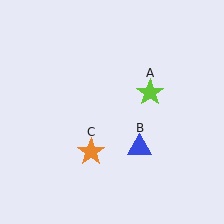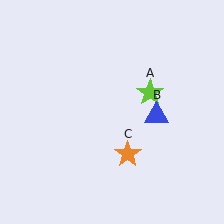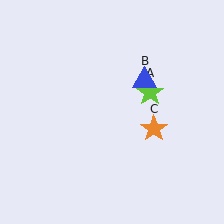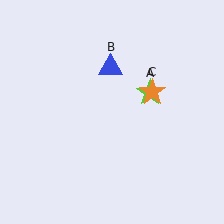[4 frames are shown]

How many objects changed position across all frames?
2 objects changed position: blue triangle (object B), orange star (object C).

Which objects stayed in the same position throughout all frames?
Lime star (object A) remained stationary.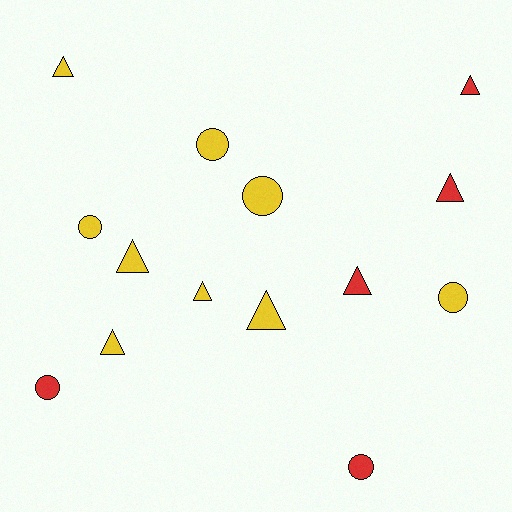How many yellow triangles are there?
There are 5 yellow triangles.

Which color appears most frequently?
Yellow, with 9 objects.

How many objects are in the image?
There are 14 objects.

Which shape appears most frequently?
Triangle, with 8 objects.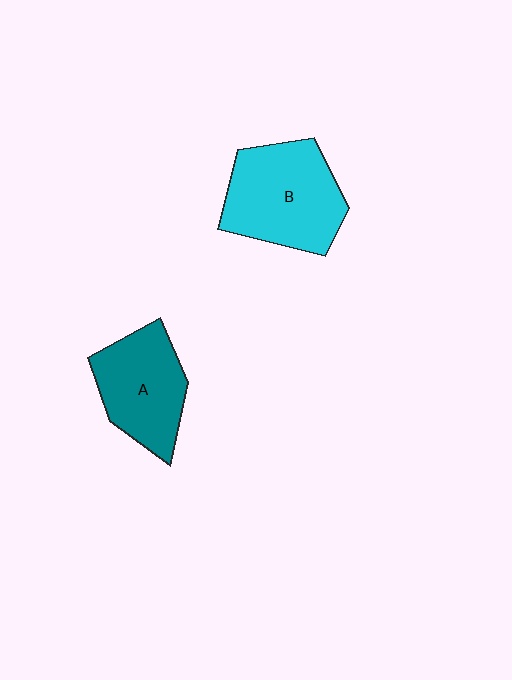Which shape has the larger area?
Shape B (cyan).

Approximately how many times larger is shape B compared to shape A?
Approximately 1.2 times.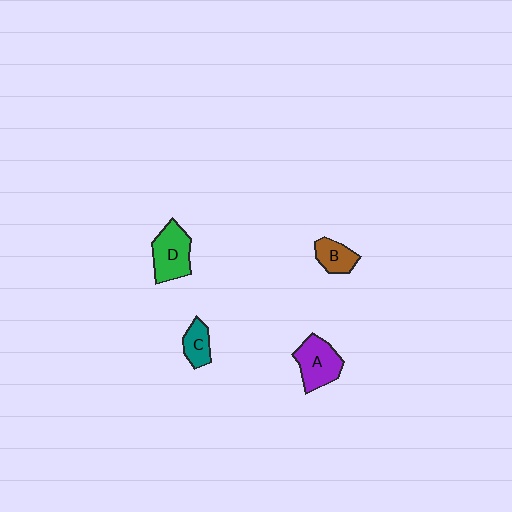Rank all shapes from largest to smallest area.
From largest to smallest: D (green), A (purple), B (brown), C (teal).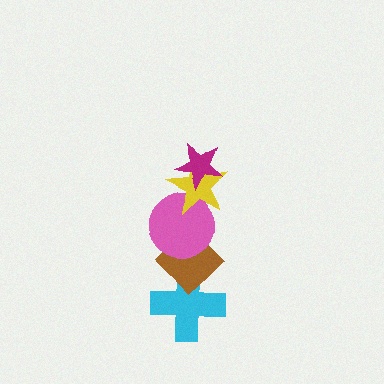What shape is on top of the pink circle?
The yellow star is on top of the pink circle.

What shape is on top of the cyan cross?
The brown diamond is on top of the cyan cross.